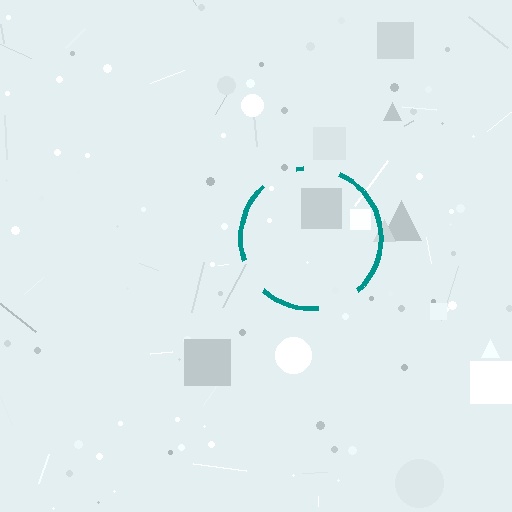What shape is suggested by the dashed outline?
The dashed outline suggests a circle.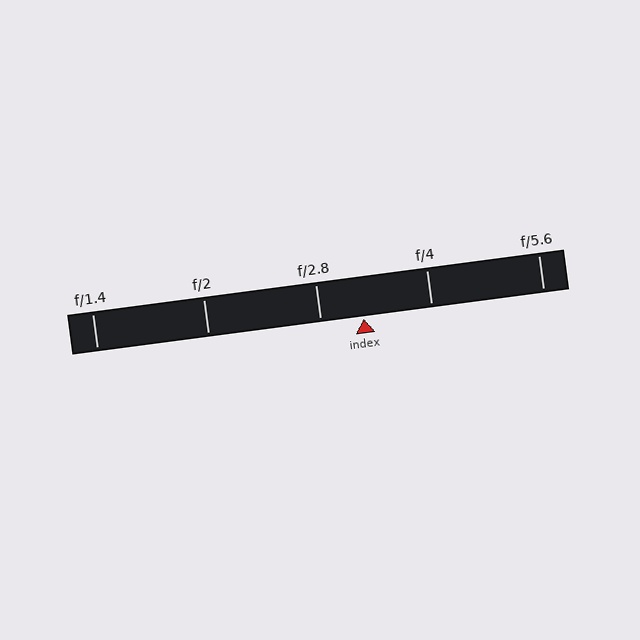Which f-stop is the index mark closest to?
The index mark is closest to f/2.8.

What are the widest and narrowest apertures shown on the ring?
The widest aperture shown is f/1.4 and the narrowest is f/5.6.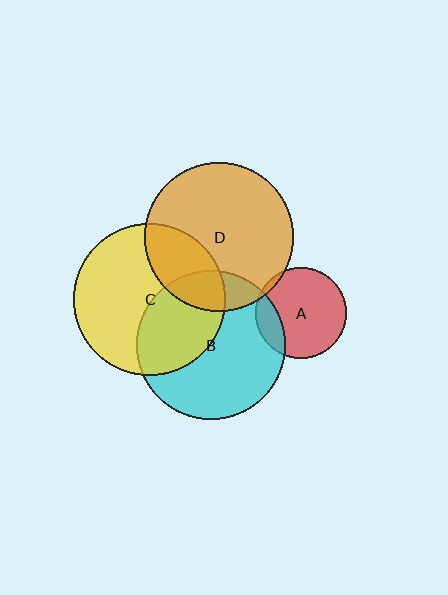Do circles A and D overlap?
Yes.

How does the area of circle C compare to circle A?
Approximately 2.8 times.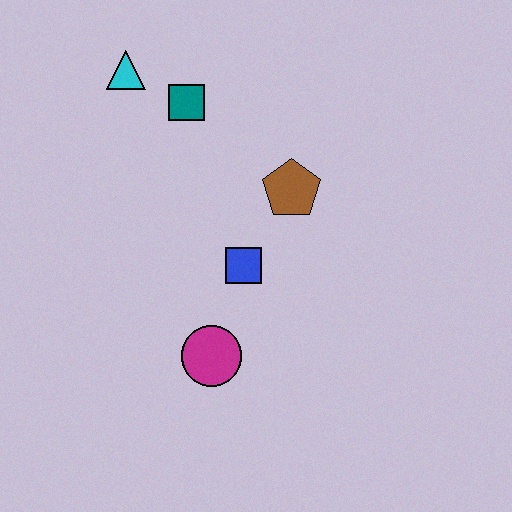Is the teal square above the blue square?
Yes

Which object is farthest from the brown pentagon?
The cyan triangle is farthest from the brown pentagon.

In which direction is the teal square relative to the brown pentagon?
The teal square is to the left of the brown pentagon.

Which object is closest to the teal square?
The cyan triangle is closest to the teal square.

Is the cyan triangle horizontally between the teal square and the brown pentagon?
No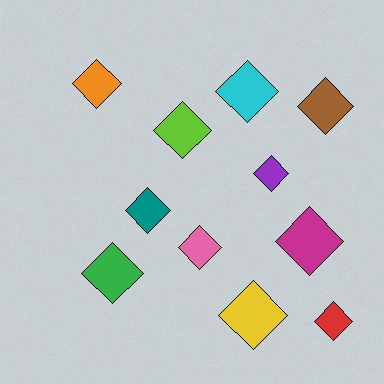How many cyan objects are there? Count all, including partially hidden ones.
There is 1 cyan object.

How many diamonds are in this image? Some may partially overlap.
There are 11 diamonds.